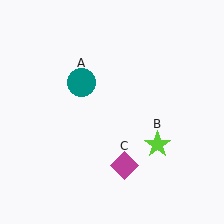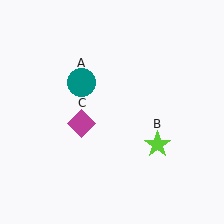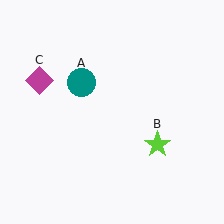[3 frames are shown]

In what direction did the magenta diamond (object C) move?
The magenta diamond (object C) moved up and to the left.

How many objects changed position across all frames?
1 object changed position: magenta diamond (object C).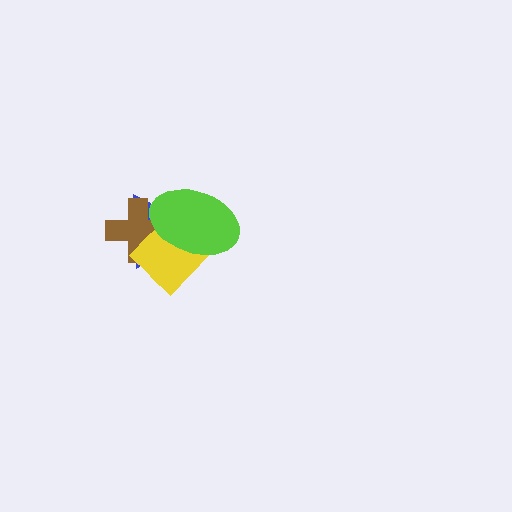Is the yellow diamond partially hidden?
Yes, it is partially covered by another shape.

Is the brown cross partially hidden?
Yes, it is partially covered by another shape.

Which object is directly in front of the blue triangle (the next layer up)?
The brown cross is directly in front of the blue triangle.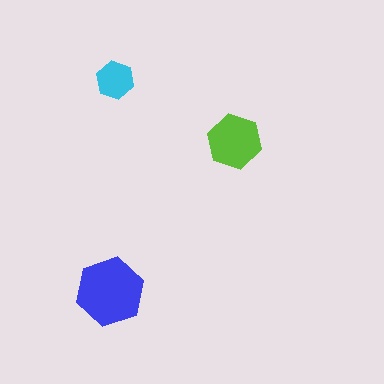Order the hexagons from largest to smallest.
the blue one, the lime one, the cyan one.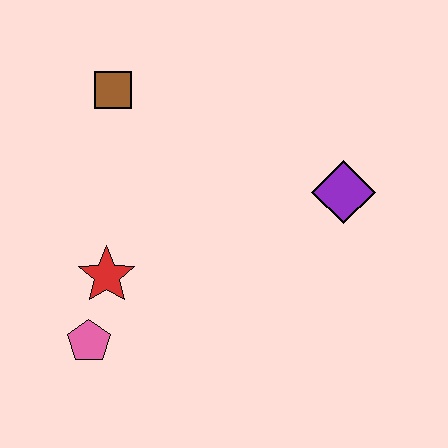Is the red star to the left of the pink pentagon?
No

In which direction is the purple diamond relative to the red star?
The purple diamond is to the right of the red star.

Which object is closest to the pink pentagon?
The red star is closest to the pink pentagon.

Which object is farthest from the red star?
The purple diamond is farthest from the red star.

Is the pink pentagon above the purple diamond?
No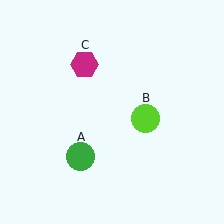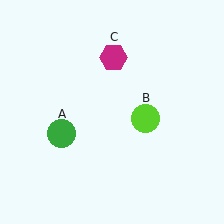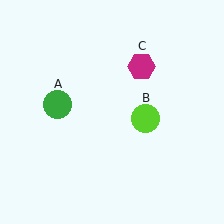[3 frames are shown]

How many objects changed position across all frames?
2 objects changed position: green circle (object A), magenta hexagon (object C).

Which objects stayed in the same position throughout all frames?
Lime circle (object B) remained stationary.